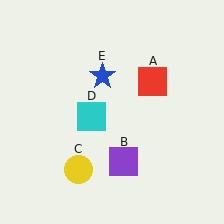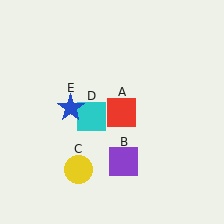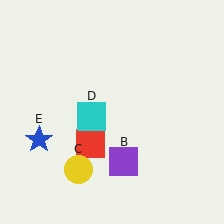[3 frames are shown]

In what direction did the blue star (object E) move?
The blue star (object E) moved down and to the left.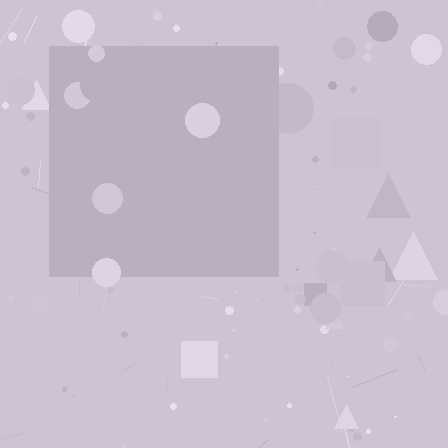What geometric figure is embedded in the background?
A square is embedded in the background.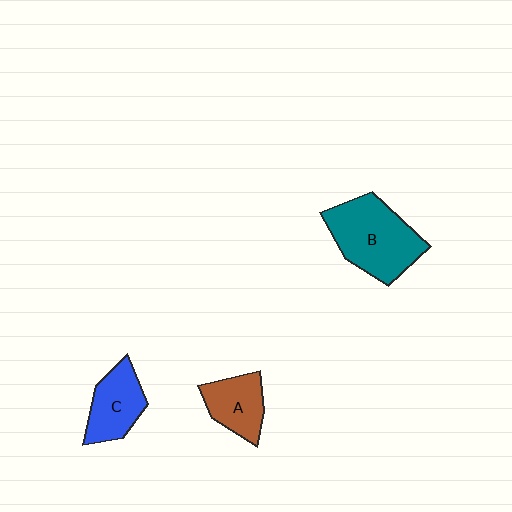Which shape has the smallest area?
Shape A (brown).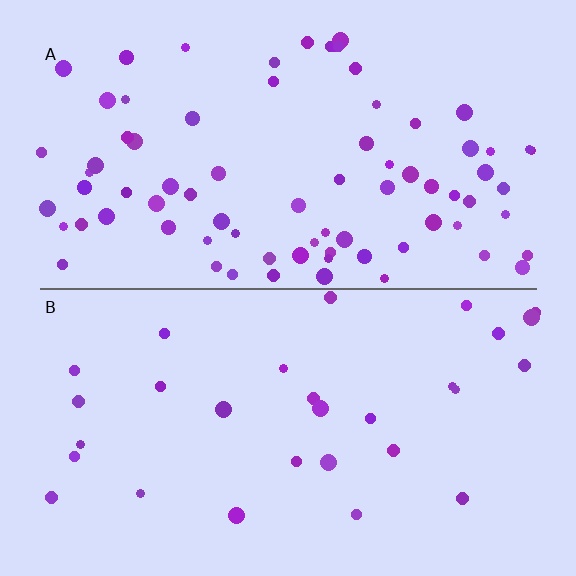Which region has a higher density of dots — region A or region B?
A (the top).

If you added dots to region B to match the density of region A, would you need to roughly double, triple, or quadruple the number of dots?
Approximately triple.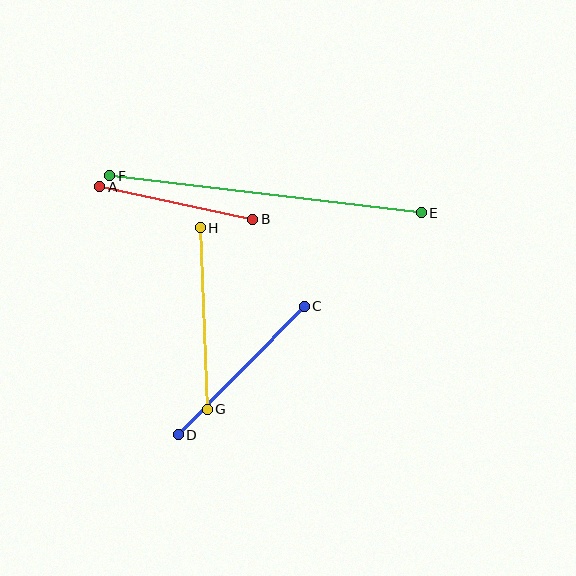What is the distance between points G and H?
The distance is approximately 182 pixels.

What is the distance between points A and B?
The distance is approximately 156 pixels.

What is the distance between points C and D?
The distance is approximately 180 pixels.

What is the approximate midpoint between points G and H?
The midpoint is at approximately (204, 318) pixels.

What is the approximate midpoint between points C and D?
The midpoint is at approximately (241, 370) pixels.